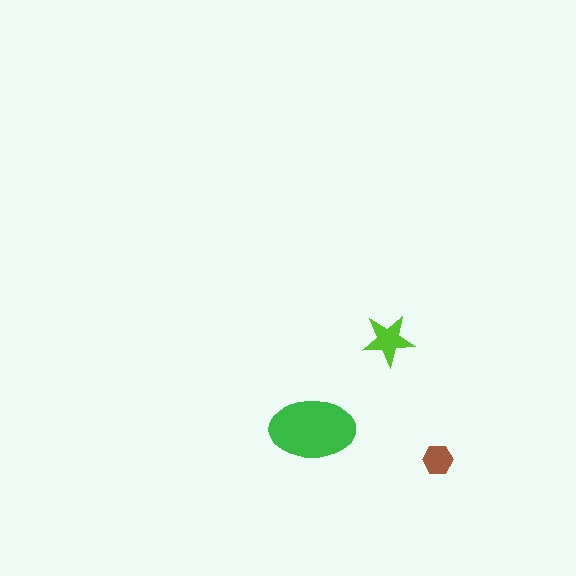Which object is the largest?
The green ellipse.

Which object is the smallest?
The brown hexagon.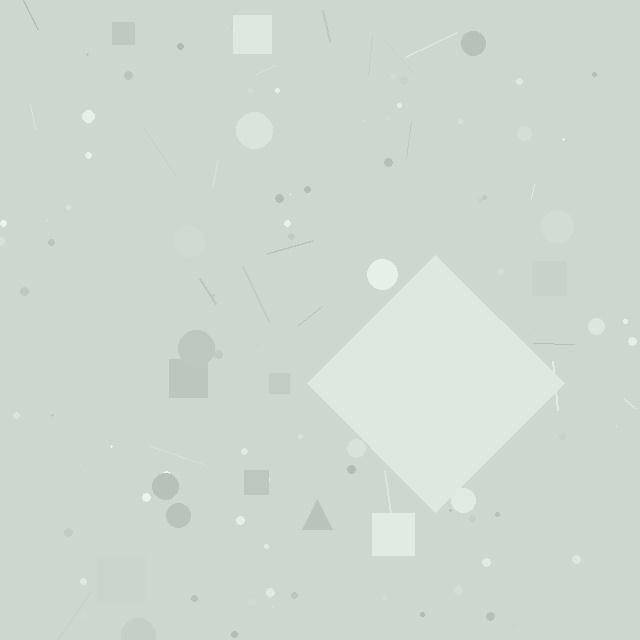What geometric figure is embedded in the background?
A diamond is embedded in the background.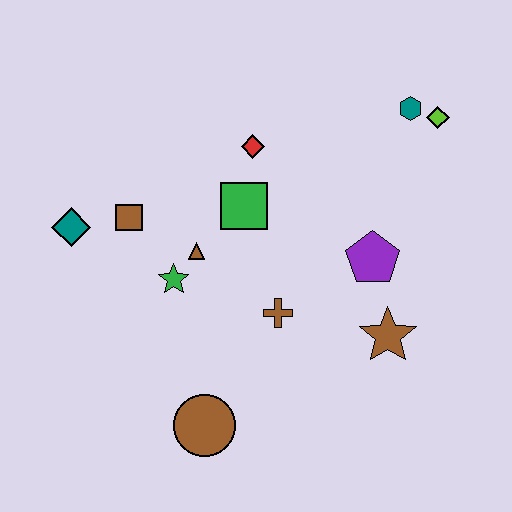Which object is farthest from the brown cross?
The lime diamond is farthest from the brown cross.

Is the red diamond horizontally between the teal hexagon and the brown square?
Yes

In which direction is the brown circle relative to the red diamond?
The brown circle is below the red diamond.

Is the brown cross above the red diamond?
No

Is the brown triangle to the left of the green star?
No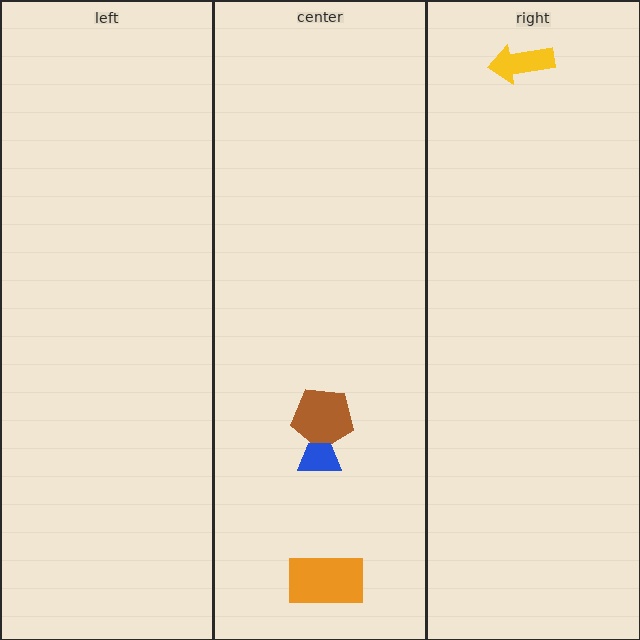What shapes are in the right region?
The yellow arrow.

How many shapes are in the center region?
3.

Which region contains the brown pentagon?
The center region.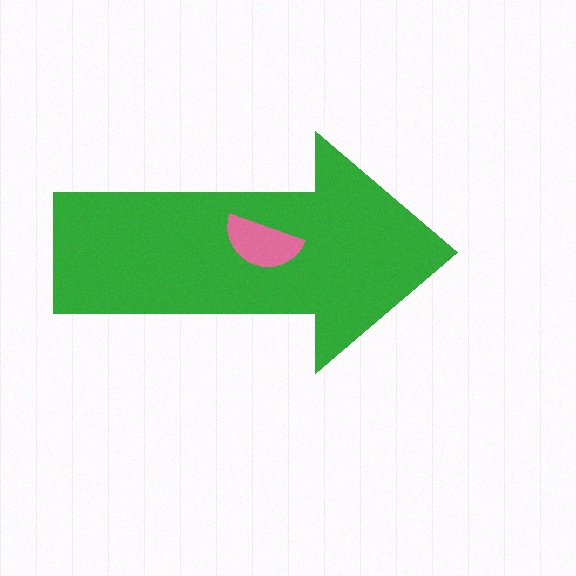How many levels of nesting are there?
2.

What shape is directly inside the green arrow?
The pink semicircle.